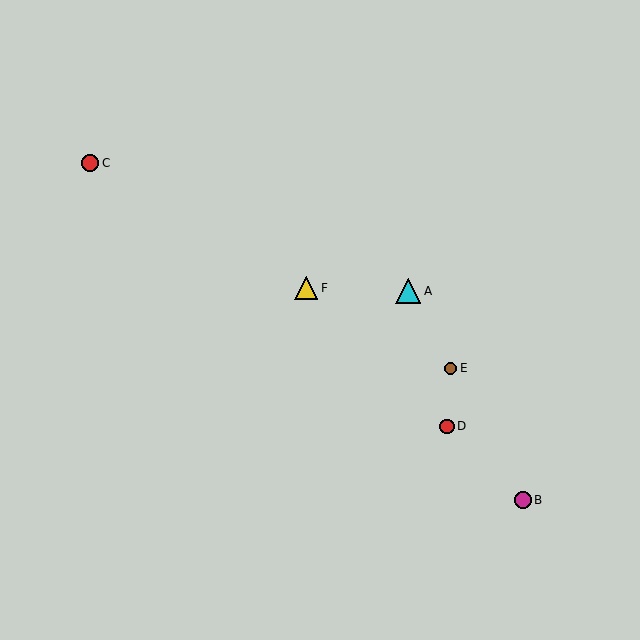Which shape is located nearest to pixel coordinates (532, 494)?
The magenta circle (labeled B) at (523, 500) is nearest to that location.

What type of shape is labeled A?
Shape A is a cyan triangle.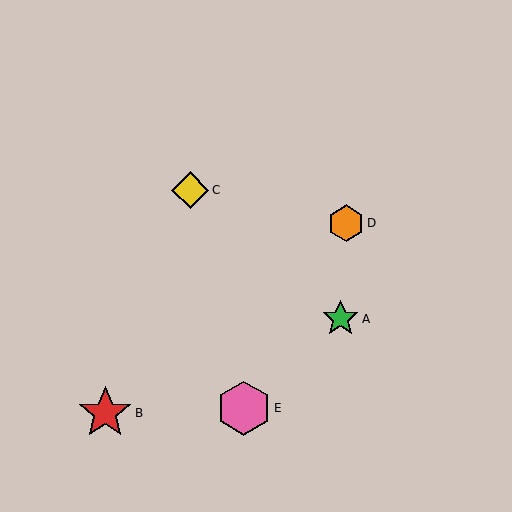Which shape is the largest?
The pink hexagon (labeled E) is the largest.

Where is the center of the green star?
The center of the green star is at (341, 319).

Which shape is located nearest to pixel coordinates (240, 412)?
The pink hexagon (labeled E) at (244, 408) is nearest to that location.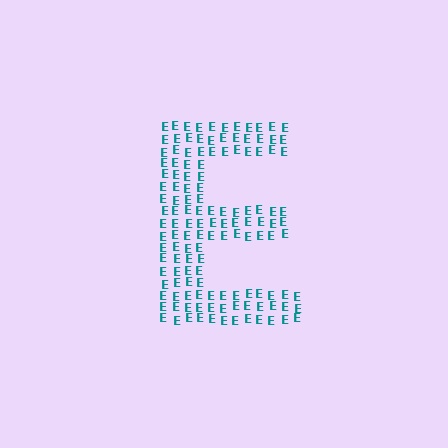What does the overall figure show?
The overall figure shows the letter E.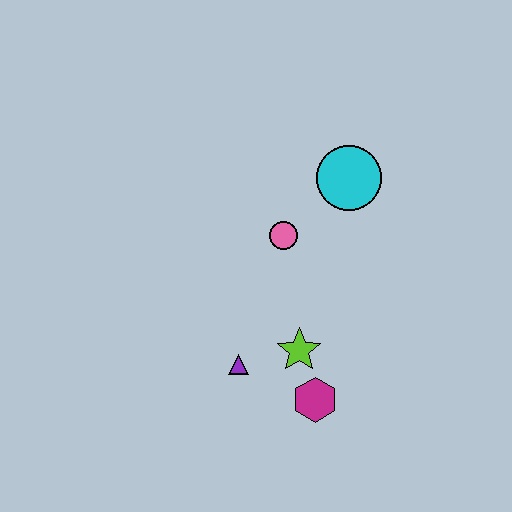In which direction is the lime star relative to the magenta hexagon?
The lime star is above the magenta hexagon.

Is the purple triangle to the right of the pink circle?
No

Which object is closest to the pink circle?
The cyan circle is closest to the pink circle.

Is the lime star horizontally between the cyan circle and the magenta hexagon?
No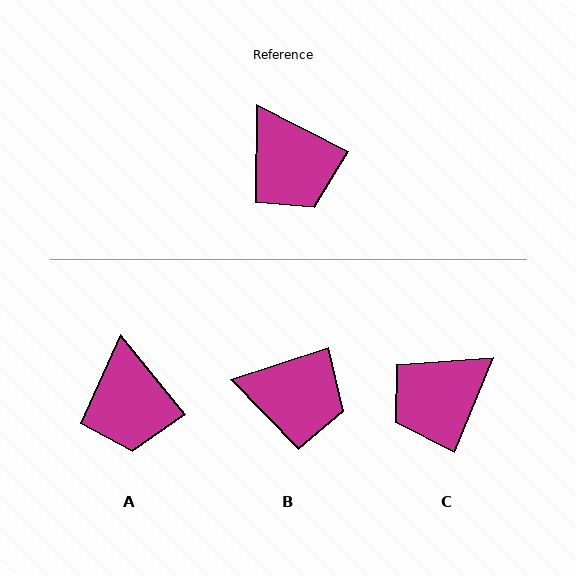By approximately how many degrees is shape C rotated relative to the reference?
Approximately 86 degrees clockwise.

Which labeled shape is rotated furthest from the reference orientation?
C, about 86 degrees away.